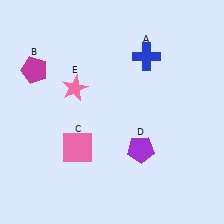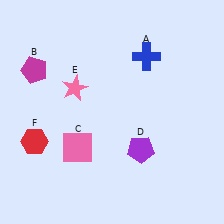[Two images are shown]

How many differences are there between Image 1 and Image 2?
There is 1 difference between the two images.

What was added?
A red hexagon (F) was added in Image 2.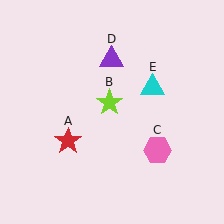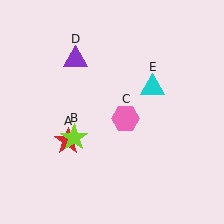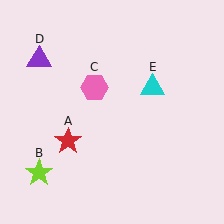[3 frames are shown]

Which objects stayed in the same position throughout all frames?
Red star (object A) and cyan triangle (object E) remained stationary.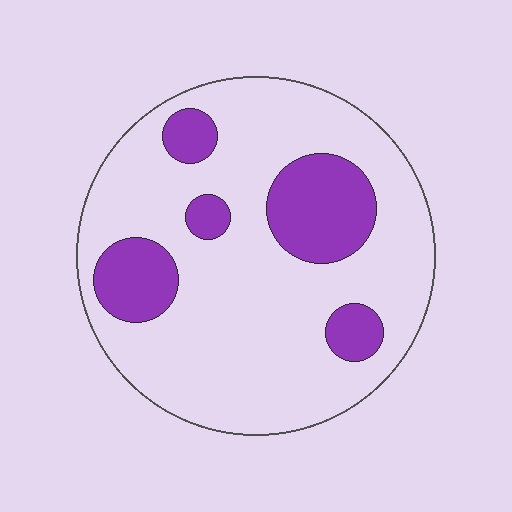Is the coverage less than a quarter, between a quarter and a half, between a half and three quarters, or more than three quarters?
Less than a quarter.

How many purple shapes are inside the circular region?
5.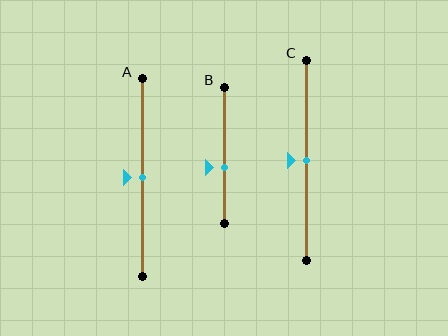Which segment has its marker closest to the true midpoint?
Segment A has its marker closest to the true midpoint.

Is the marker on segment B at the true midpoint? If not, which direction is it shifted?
No, the marker on segment B is shifted downward by about 9% of the segment length.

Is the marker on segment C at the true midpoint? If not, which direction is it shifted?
Yes, the marker on segment C is at the true midpoint.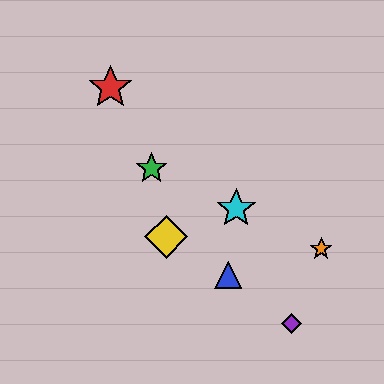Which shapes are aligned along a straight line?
The green star, the orange star, the cyan star are aligned along a straight line.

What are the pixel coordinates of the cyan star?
The cyan star is at (236, 209).